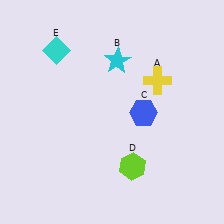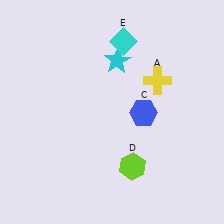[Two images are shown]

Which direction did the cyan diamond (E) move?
The cyan diamond (E) moved right.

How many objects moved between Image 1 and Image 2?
1 object moved between the two images.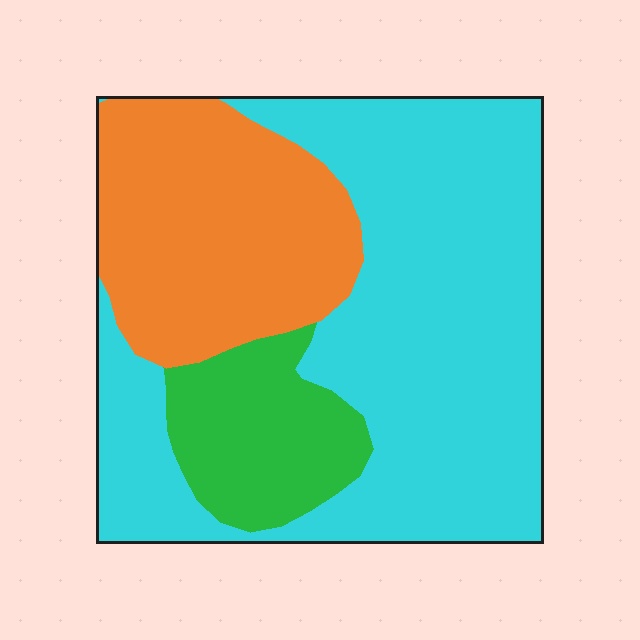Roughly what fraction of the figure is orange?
Orange takes up about one quarter (1/4) of the figure.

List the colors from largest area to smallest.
From largest to smallest: cyan, orange, green.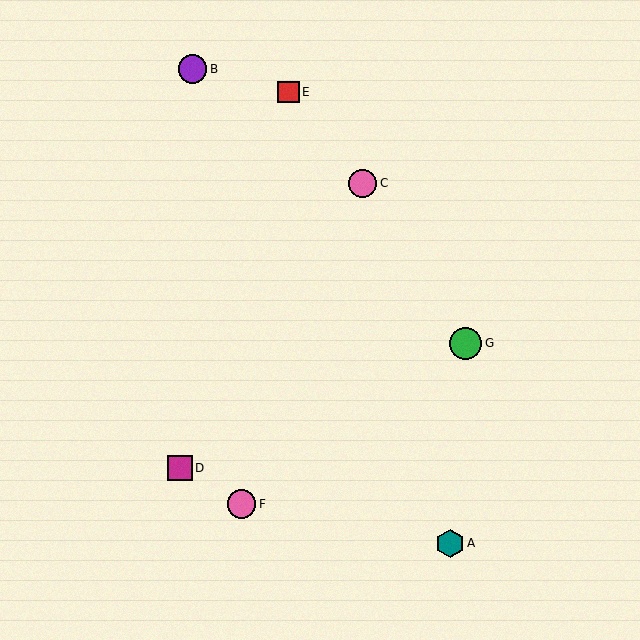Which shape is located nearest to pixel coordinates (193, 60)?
The purple circle (labeled B) at (193, 69) is nearest to that location.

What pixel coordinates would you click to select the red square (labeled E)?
Click at (289, 92) to select the red square E.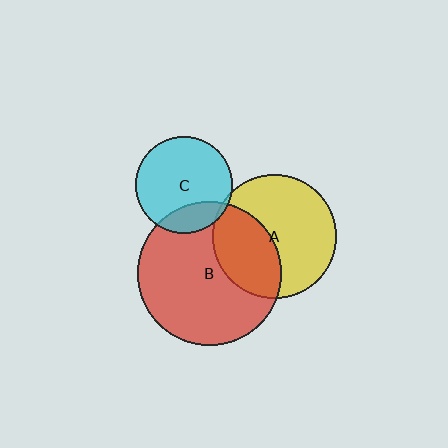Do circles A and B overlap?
Yes.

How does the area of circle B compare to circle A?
Approximately 1.3 times.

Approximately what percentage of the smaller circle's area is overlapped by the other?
Approximately 40%.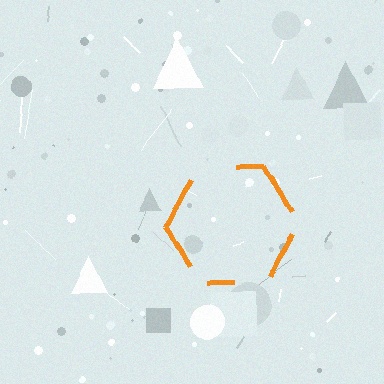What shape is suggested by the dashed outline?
The dashed outline suggests a hexagon.